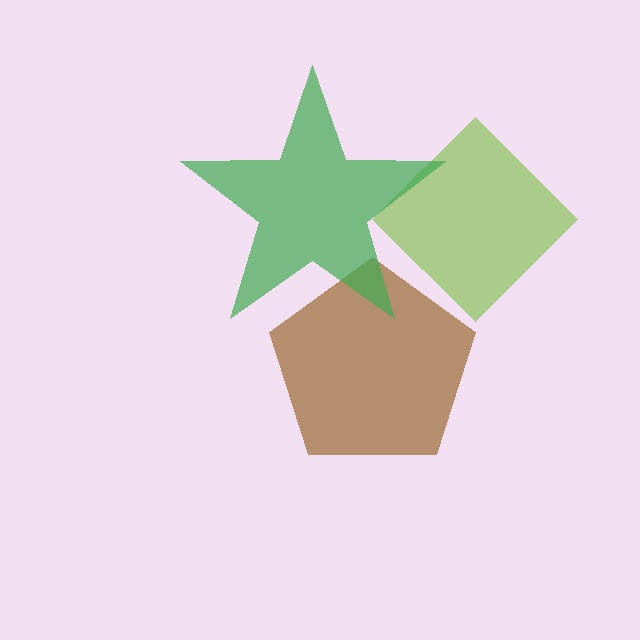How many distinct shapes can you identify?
There are 3 distinct shapes: a brown pentagon, a lime diamond, a green star.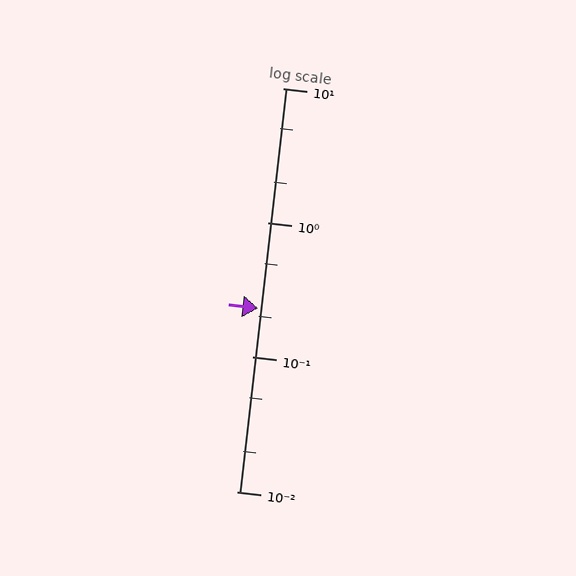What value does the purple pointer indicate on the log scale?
The pointer indicates approximately 0.23.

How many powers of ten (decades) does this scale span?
The scale spans 3 decades, from 0.01 to 10.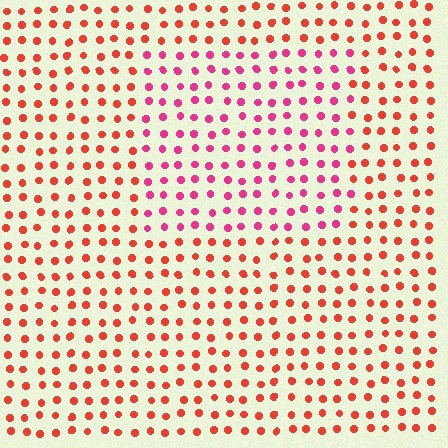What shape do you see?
I see a rectangle.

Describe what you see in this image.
The image is filled with small red elements in a uniform arrangement. A rectangle-shaped region is visible where the elements are tinted to a slightly different hue, forming a subtle color boundary.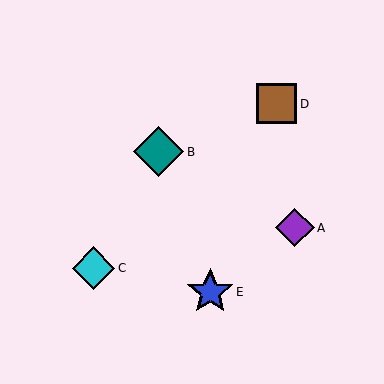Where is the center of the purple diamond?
The center of the purple diamond is at (295, 228).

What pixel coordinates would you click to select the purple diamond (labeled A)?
Click at (295, 228) to select the purple diamond A.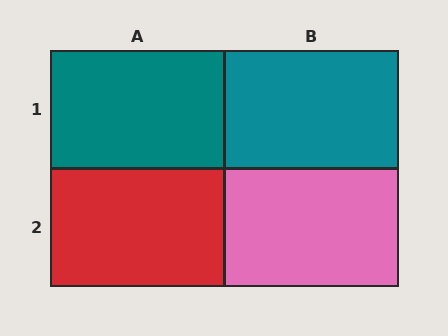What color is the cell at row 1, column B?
Teal.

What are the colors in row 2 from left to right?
Red, pink.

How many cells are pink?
1 cell is pink.